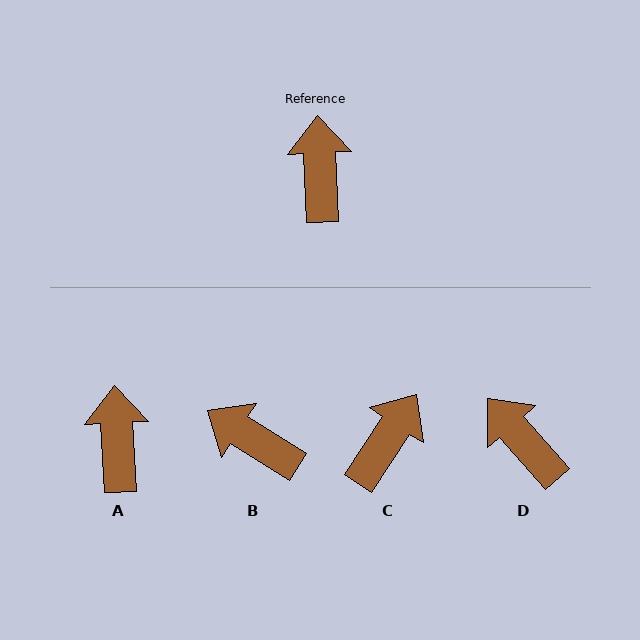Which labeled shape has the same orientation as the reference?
A.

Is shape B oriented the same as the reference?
No, it is off by about 55 degrees.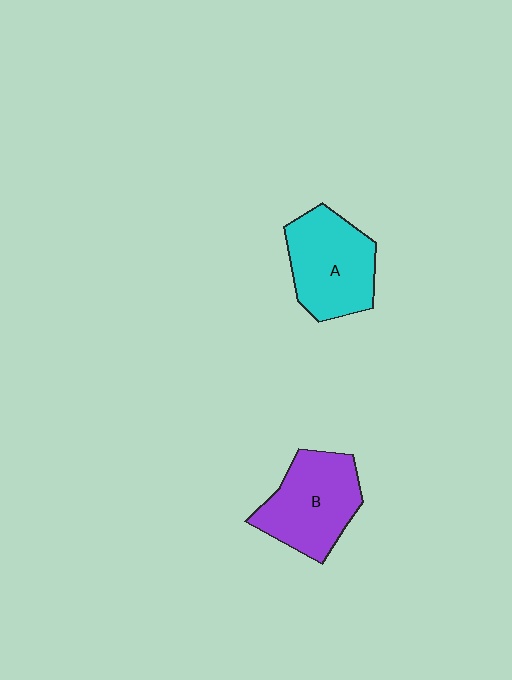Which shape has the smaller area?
Shape B (purple).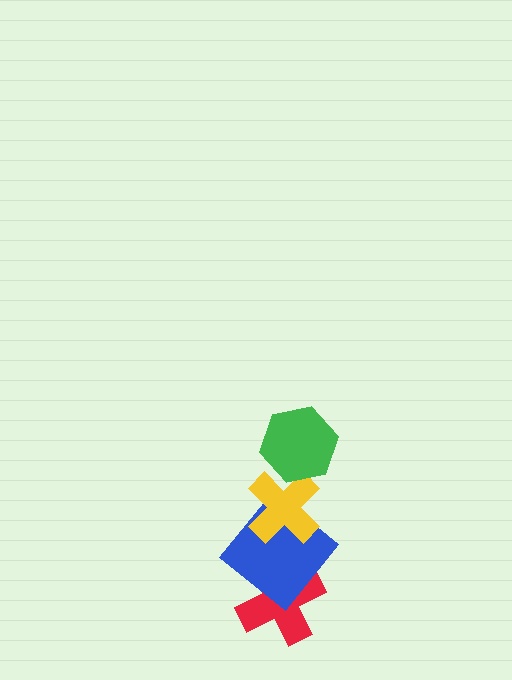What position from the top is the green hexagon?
The green hexagon is 1st from the top.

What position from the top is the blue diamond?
The blue diamond is 3rd from the top.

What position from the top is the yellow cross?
The yellow cross is 2nd from the top.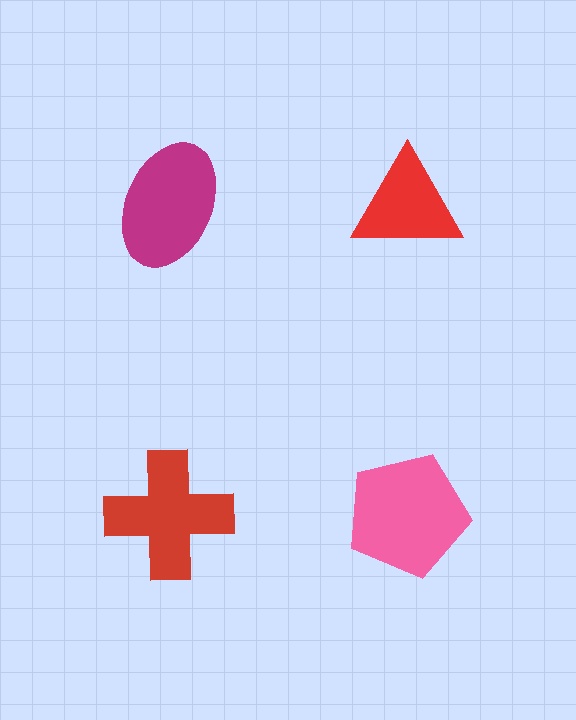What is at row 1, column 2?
A red triangle.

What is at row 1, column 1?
A magenta ellipse.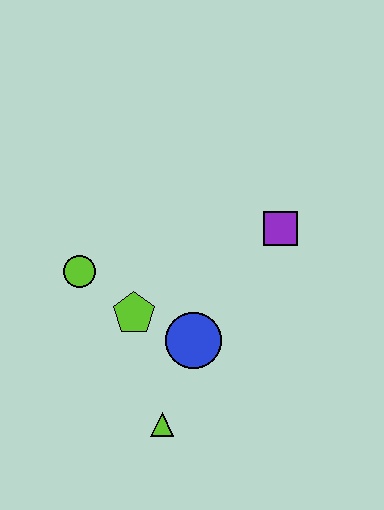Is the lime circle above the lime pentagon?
Yes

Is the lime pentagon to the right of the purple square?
No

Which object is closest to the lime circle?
The lime pentagon is closest to the lime circle.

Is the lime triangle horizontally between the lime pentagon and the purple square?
Yes